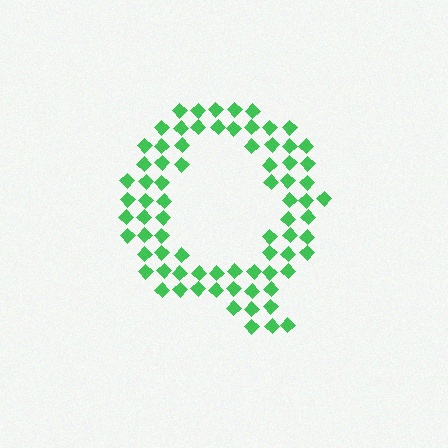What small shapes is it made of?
It is made of small diamonds.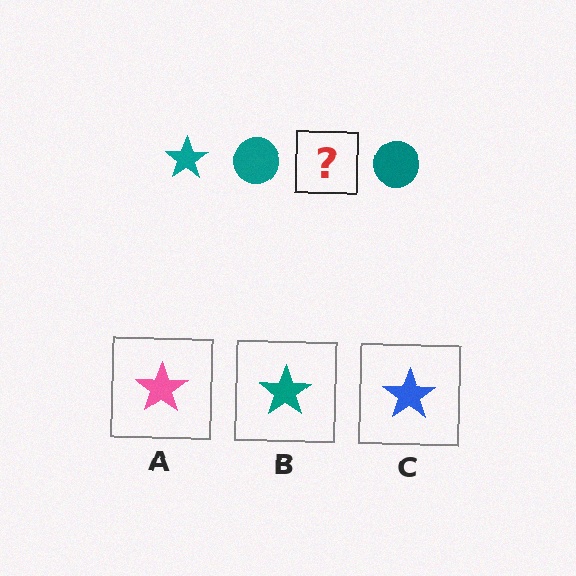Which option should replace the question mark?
Option B.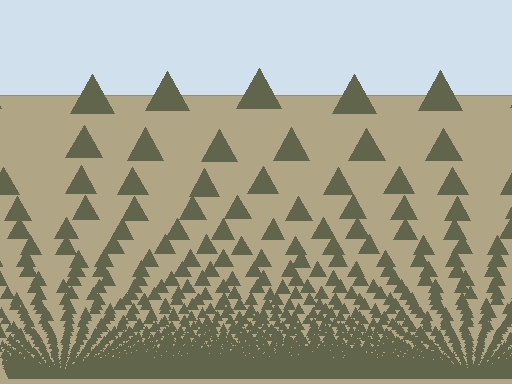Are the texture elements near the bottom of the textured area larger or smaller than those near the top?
Smaller. The gradient is inverted — elements near the bottom are smaller and denser.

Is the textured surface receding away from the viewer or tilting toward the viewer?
The surface appears to tilt toward the viewer. Texture elements get larger and sparser toward the top.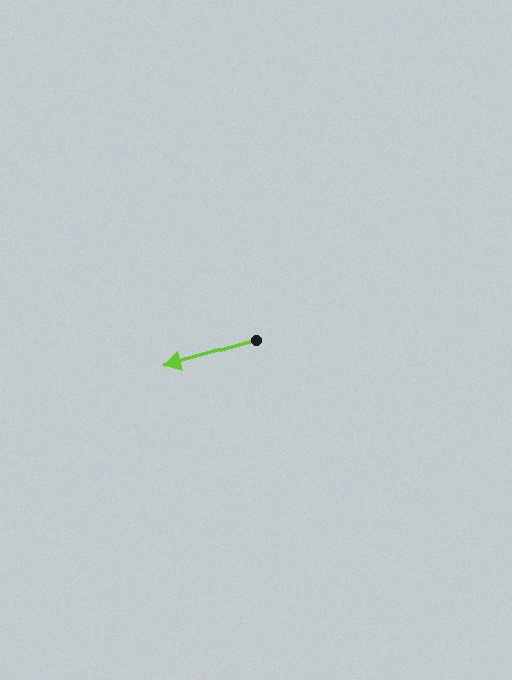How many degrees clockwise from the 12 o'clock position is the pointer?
Approximately 254 degrees.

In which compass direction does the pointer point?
West.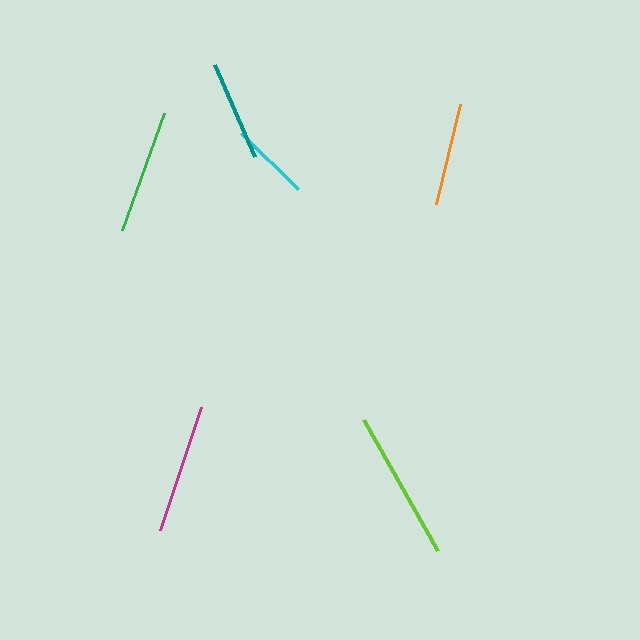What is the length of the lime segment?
The lime segment is approximately 150 pixels long.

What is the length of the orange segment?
The orange segment is approximately 103 pixels long.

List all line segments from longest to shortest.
From longest to shortest: lime, magenta, green, orange, teal, cyan.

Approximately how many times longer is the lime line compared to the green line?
The lime line is approximately 1.2 times the length of the green line.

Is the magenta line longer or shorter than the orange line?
The magenta line is longer than the orange line.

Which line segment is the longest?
The lime line is the longest at approximately 150 pixels.